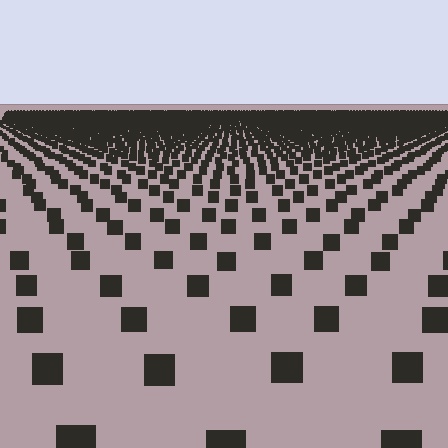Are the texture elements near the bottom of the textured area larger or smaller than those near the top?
Larger. Near the bottom, elements are closer to the viewer and appear at a bigger on-screen size.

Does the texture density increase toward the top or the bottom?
Density increases toward the top.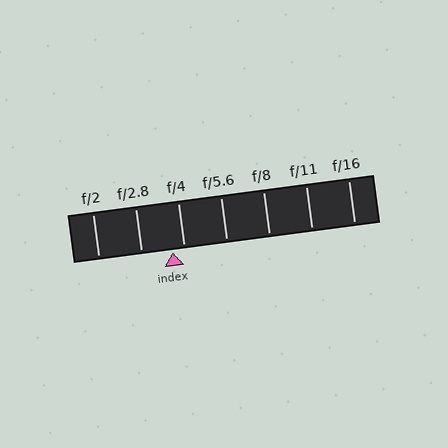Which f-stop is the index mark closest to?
The index mark is closest to f/4.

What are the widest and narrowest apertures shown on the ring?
The widest aperture shown is f/2 and the narrowest is f/16.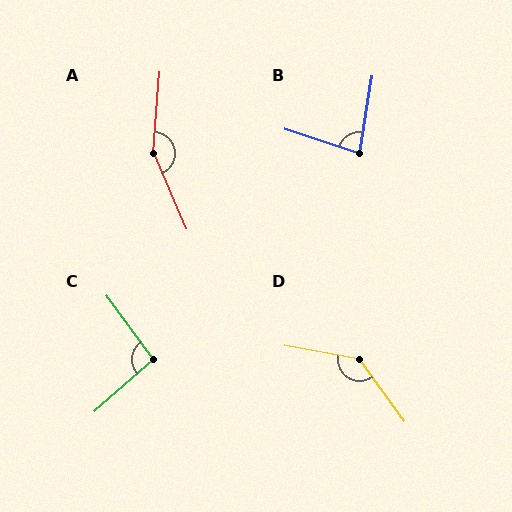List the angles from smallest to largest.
B (81°), C (95°), D (136°), A (152°).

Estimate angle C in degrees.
Approximately 95 degrees.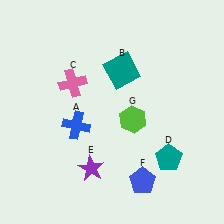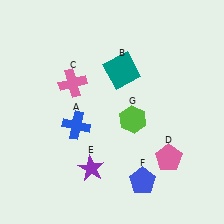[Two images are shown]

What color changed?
The pentagon (D) changed from teal in Image 1 to pink in Image 2.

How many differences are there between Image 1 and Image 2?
There is 1 difference between the two images.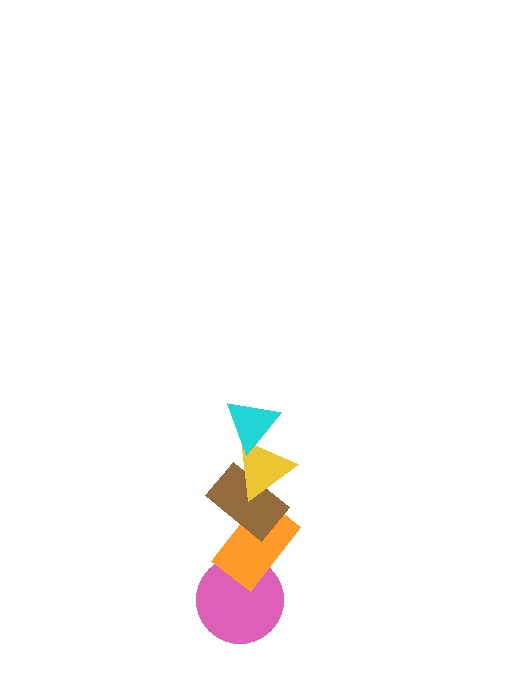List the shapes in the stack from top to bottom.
From top to bottom: the cyan triangle, the yellow triangle, the brown rectangle, the orange rectangle, the pink circle.